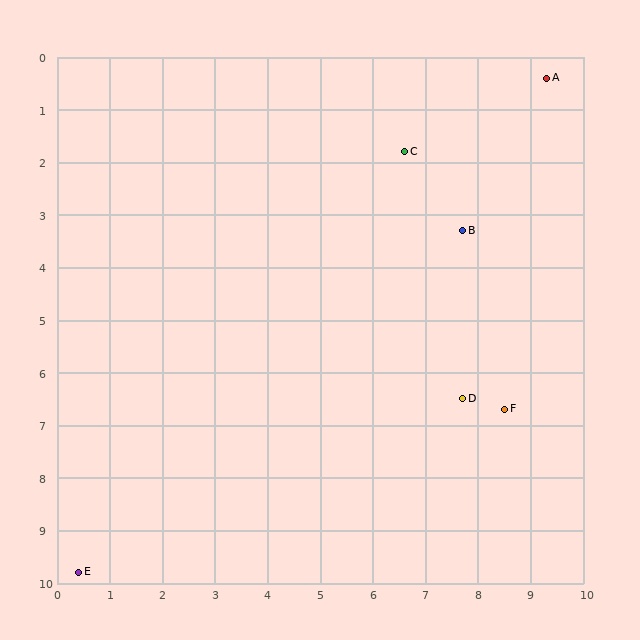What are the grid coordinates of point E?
Point E is at approximately (0.4, 9.8).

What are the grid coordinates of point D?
Point D is at approximately (7.7, 6.5).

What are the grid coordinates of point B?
Point B is at approximately (7.7, 3.3).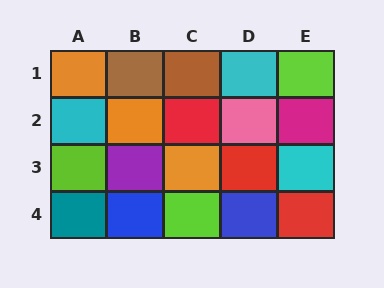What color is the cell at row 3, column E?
Cyan.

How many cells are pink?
1 cell is pink.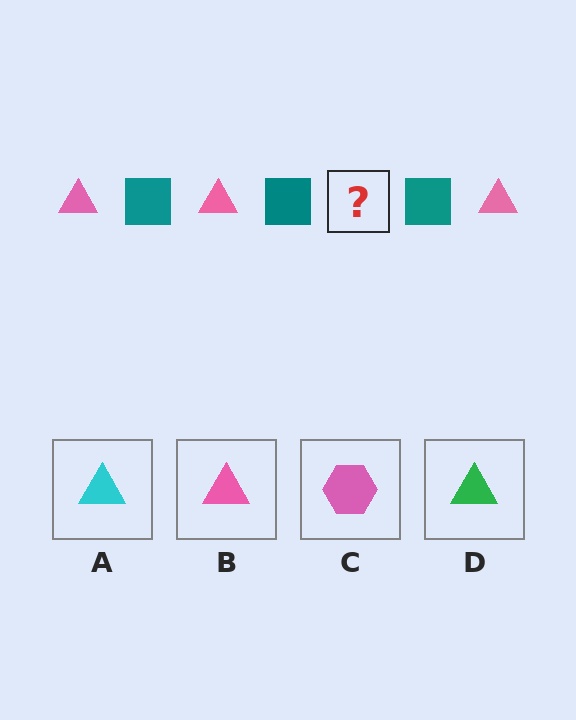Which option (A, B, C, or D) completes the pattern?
B.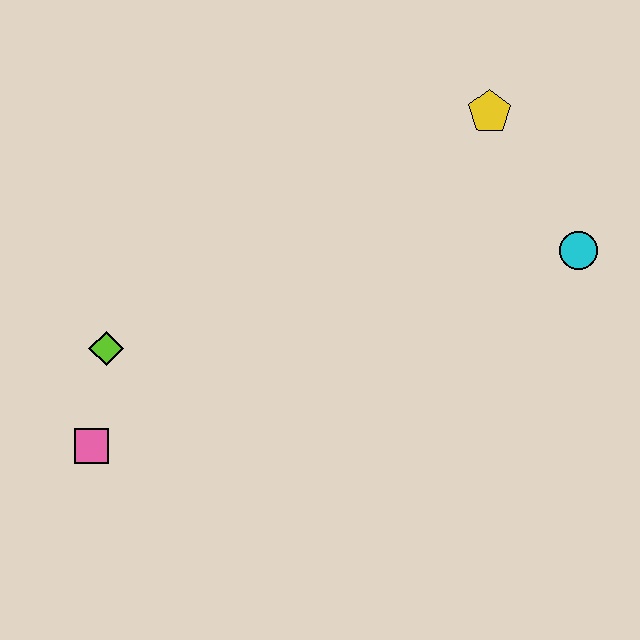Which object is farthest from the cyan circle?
The pink square is farthest from the cyan circle.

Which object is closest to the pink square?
The lime diamond is closest to the pink square.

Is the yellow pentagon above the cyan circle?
Yes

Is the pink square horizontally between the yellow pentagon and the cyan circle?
No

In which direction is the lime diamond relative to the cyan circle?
The lime diamond is to the left of the cyan circle.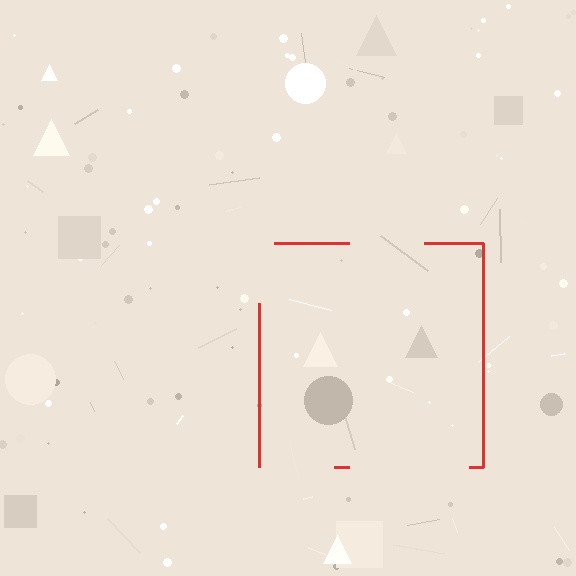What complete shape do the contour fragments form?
The contour fragments form a square.